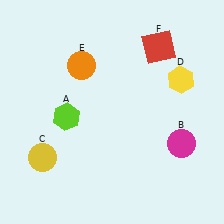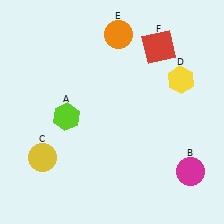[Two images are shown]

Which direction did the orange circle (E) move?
The orange circle (E) moved right.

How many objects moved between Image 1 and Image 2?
2 objects moved between the two images.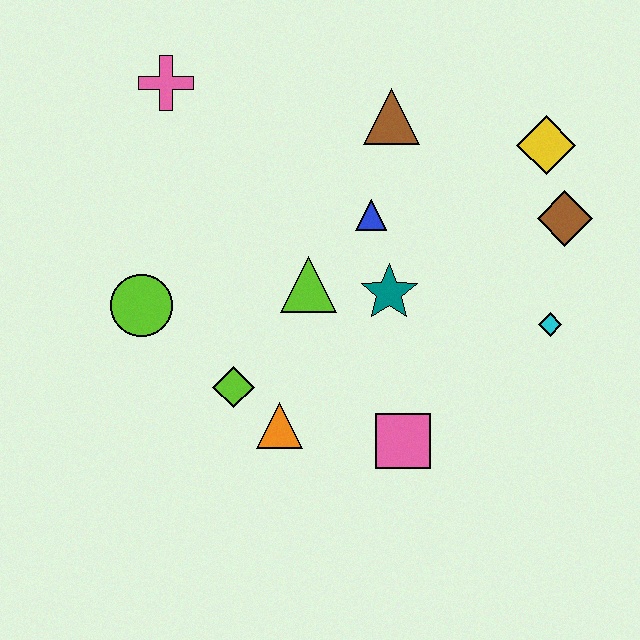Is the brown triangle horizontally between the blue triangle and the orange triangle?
No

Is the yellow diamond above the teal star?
Yes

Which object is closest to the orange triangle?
The lime diamond is closest to the orange triangle.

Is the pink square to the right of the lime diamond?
Yes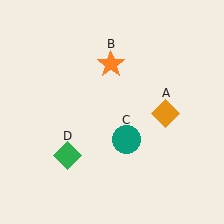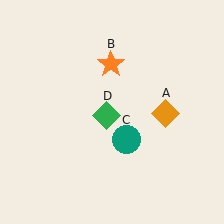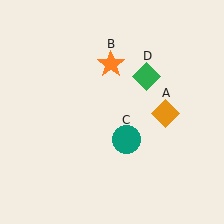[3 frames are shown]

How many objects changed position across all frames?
1 object changed position: green diamond (object D).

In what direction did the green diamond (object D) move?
The green diamond (object D) moved up and to the right.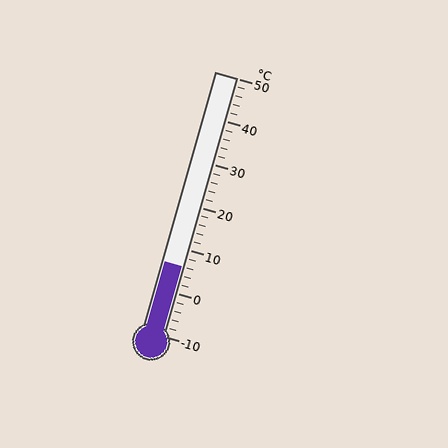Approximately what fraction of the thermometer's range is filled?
The thermometer is filled to approximately 25% of its range.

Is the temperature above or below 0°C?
The temperature is above 0°C.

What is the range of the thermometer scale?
The thermometer scale ranges from -10°C to 50°C.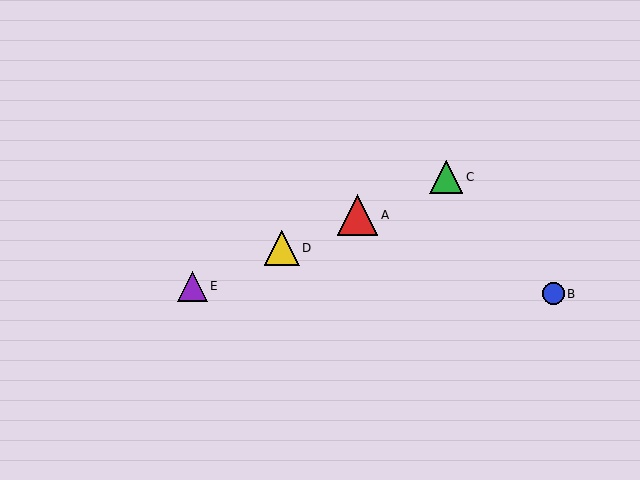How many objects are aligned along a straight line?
4 objects (A, C, D, E) are aligned along a straight line.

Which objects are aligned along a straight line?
Objects A, C, D, E are aligned along a straight line.